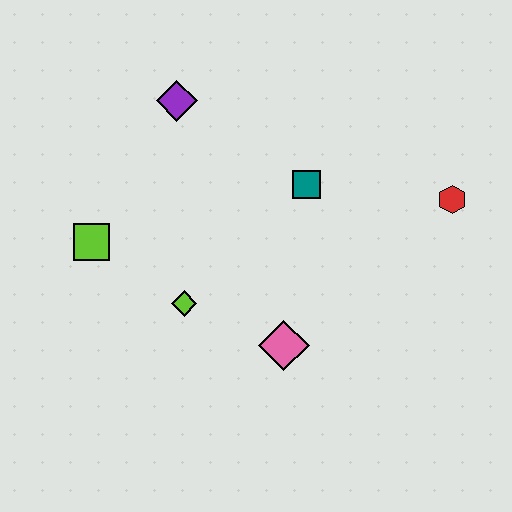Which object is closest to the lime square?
The lime diamond is closest to the lime square.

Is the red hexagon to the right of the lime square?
Yes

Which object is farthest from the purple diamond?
The red hexagon is farthest from the purple diamond.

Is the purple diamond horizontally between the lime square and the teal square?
Yes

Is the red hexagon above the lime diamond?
Yes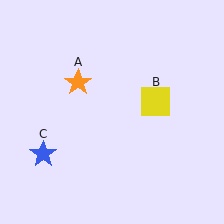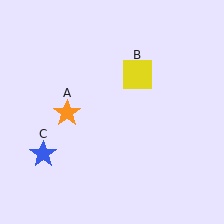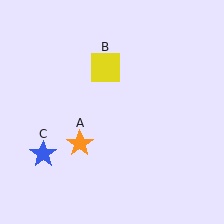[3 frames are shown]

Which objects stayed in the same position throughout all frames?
Blue star (object C) remained stationary.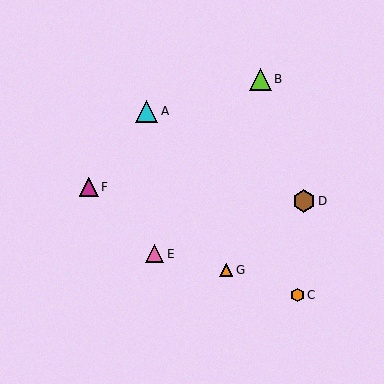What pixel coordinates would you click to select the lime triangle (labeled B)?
Click at (260, 79) to select the lime triangle B.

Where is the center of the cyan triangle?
The center of the cyan triangle is at (147, 112).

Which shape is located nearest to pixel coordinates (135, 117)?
The cyan triangle (labeled A) at (147, 112) is nearest to that location.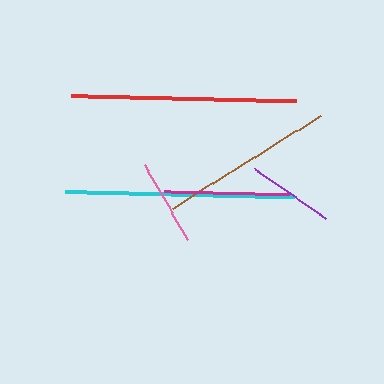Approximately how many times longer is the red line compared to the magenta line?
The red line is approximately 1.8 times the length of the magenta line.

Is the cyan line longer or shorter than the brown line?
The cyan line is longer than the brown line.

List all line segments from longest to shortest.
From longest to shortest: cyan, red, brown, magenta, purple, pink.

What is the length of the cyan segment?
The cyan segment is approximately 229 pixels long.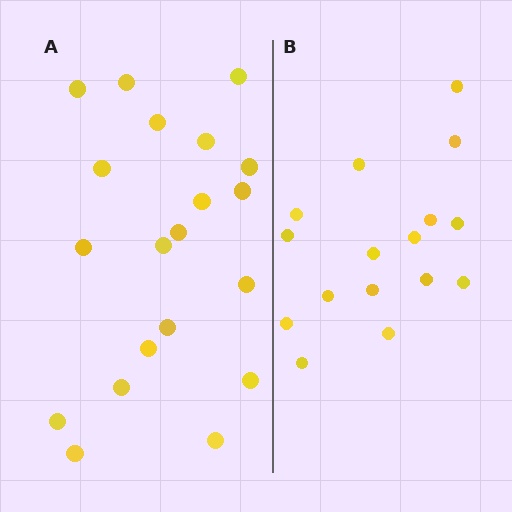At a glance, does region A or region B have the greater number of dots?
Region A (the left region) has more dots.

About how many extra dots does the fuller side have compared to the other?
Region A has about 4 more dots than region B.